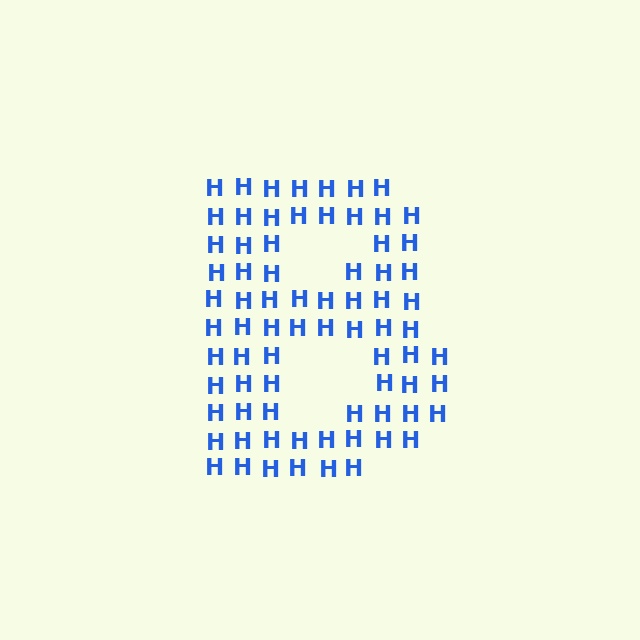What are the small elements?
The small elements are letter H's.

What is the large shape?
The large shape is the letter B.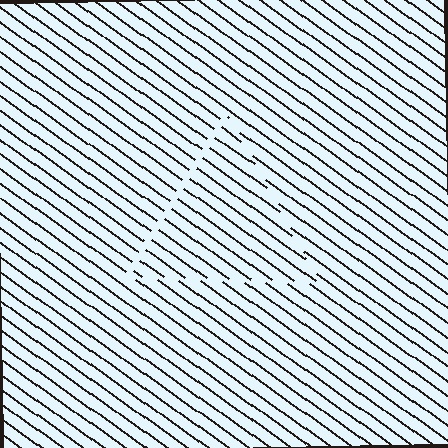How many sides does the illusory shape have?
3 sides — the line-ends trace a triangle.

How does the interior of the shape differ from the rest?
The interior of the shape contains the same grating, shifted by half a period — the contour is defined by the phase discontinuity where line-ends from the inner and outer gratings abut.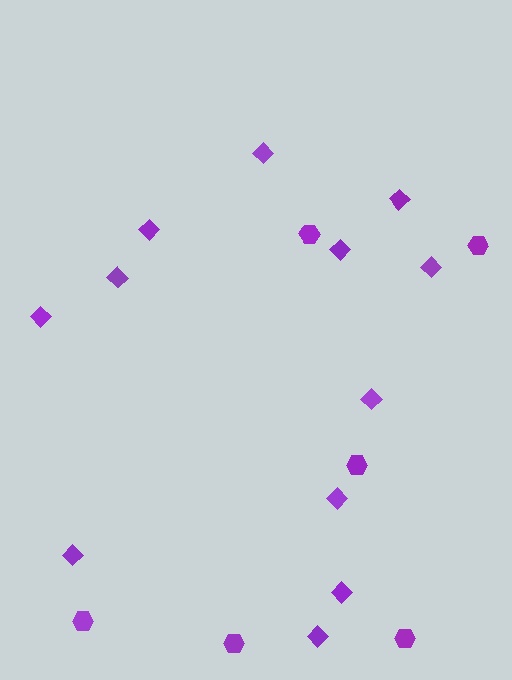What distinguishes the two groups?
There are 2 groups: one group of hexagons (6) and one group of diamonds (12).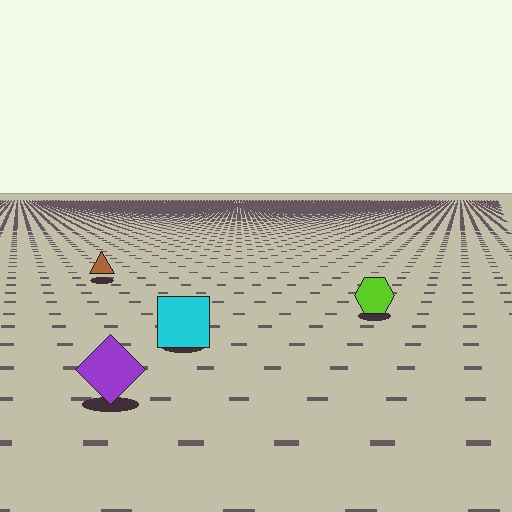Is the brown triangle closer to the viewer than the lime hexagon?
No. The lime hexagon is closer — you can tell from the texture gradient: the ground texture is coarser near it.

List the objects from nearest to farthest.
From nearest to farthest: the purple diamond, the cyan square, the lime hexagon, the brown triangle.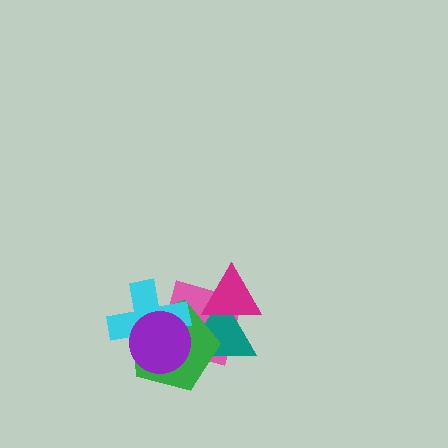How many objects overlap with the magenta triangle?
2 objects overlap with the magenta triangle.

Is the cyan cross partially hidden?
Yes, it is partially covered by another shape.